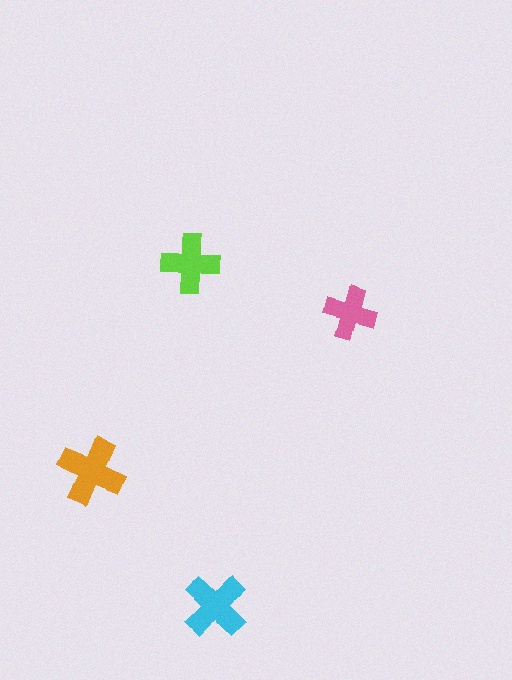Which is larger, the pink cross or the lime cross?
The lime one.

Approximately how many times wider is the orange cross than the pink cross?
About 1.5 times wider.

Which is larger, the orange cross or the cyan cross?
The orange one.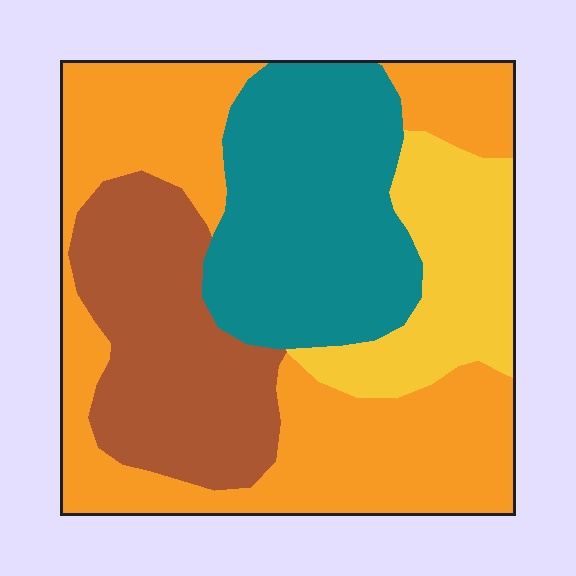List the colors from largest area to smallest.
From largest to smallest: orange, teal, brown, yellow.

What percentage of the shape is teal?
Teal takes up less than a quarter of the shape.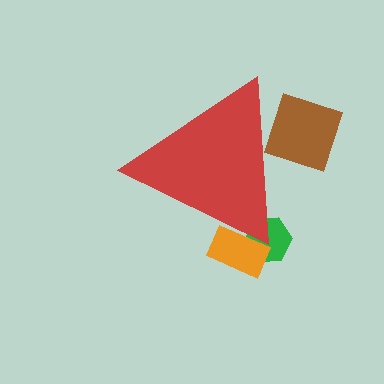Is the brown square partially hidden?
Yes, the brown square is partially hidden behind the red triangle.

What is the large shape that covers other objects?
A red triangle.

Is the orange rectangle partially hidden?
Yes, the orange rectangle is partially hidden behind the red triangle.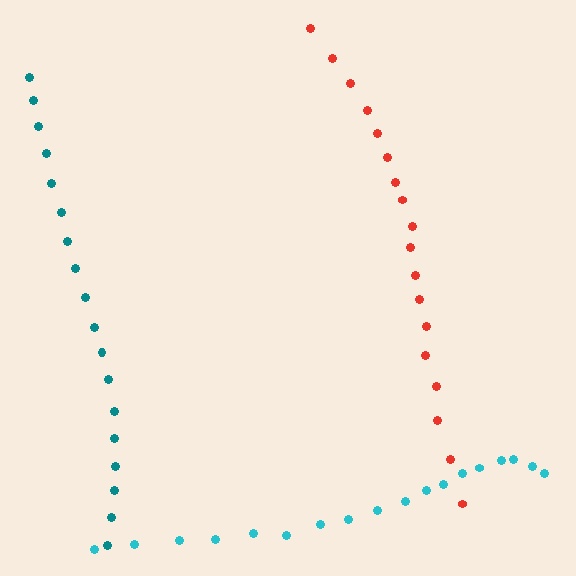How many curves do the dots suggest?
There are 3 distinct paths.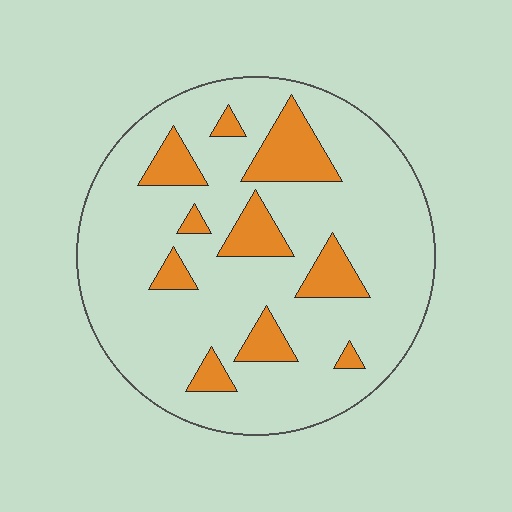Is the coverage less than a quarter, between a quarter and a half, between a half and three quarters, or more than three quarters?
Less than a quarter.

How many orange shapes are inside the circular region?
10.